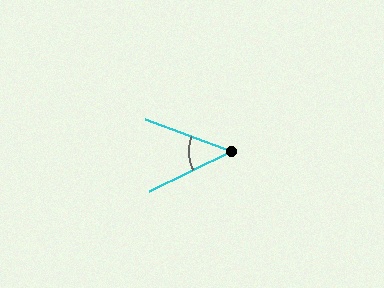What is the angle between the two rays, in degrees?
Approximately 47 degrees.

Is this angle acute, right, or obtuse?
It is acute.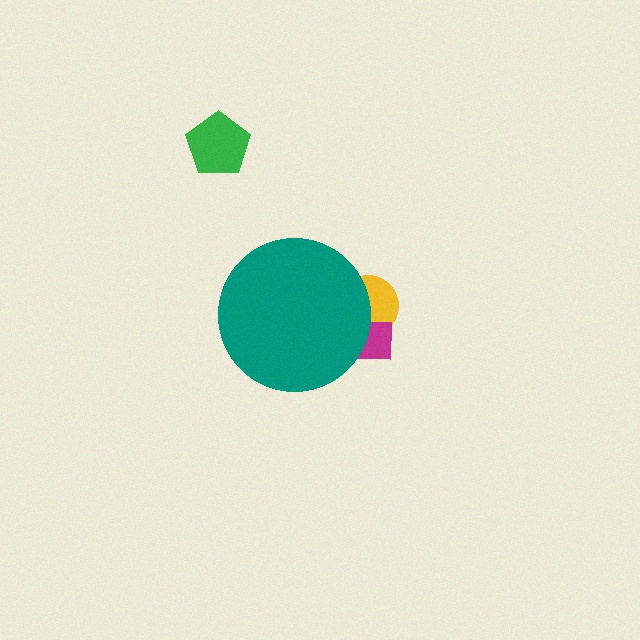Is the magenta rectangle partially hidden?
Yes, the magenta rectangle is partially hidden behind the teal circle.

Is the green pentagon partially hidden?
No, the green pentagon is fully visible.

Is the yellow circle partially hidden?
Yes, the yellow circle is partially hidden behind the teal circle.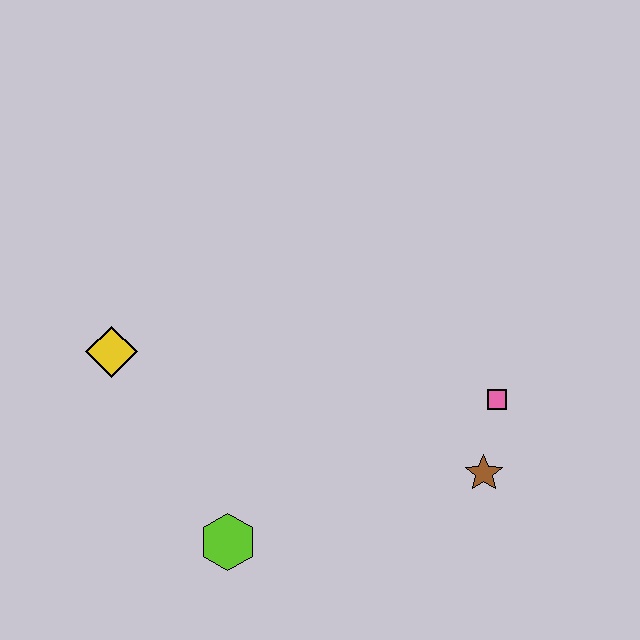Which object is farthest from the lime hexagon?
The pink square is farthest from the lime hexagon.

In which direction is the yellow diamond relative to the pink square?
The yellow diamond is to the left of the pink square.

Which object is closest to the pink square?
The brown star is closest to the pink square.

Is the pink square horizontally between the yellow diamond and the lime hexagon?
No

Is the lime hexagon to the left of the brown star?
Yes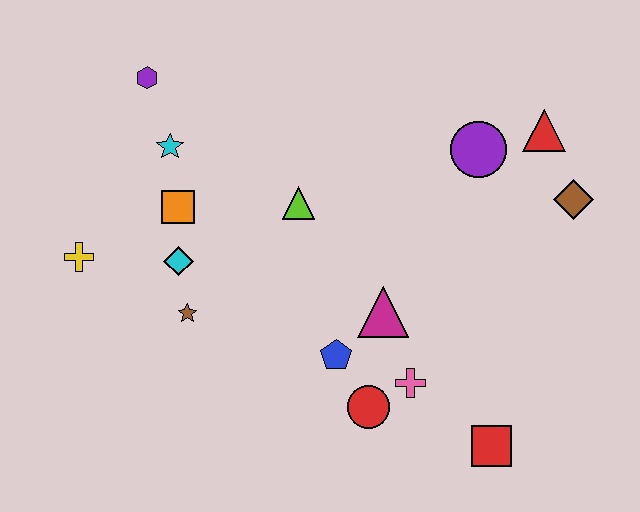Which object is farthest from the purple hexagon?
The red square is farthest from the purple hexagon.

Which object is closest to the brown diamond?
The red triangle is closest to the brown diamond.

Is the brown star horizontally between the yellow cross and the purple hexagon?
No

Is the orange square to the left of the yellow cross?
No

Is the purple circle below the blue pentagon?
No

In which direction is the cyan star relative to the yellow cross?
The cyan star is above the yellow cross.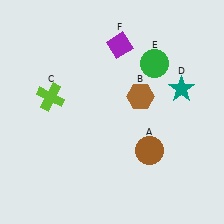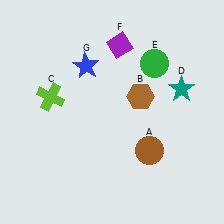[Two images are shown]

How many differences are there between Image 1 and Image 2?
There is 1 difference between the two images.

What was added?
A blue star (G) was added in Image 2.